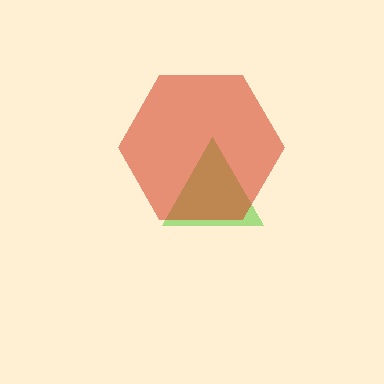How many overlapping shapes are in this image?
There are 2 overlapping shapes in the image.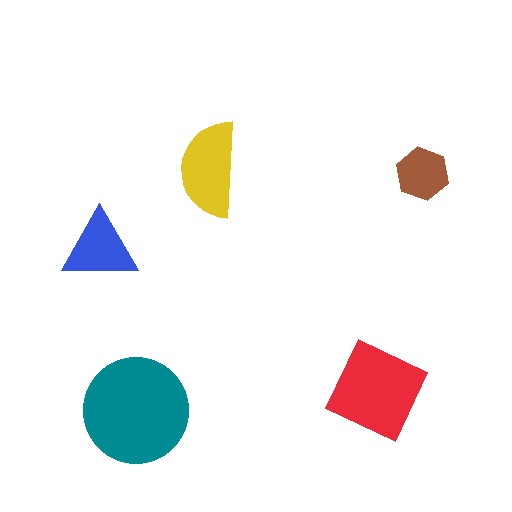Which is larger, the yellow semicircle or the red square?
The red square.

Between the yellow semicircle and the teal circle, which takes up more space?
The teal circle.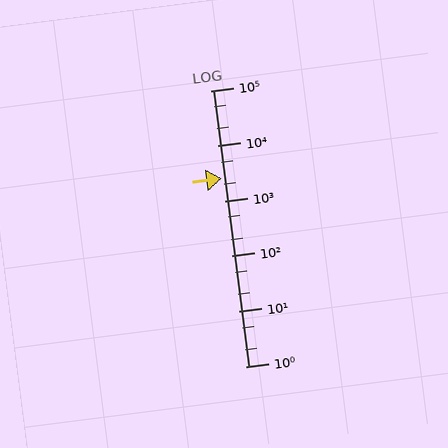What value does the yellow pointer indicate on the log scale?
The pointer indicates approximately 2600.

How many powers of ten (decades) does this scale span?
The scale spans 5 decades, from 1 to 100000.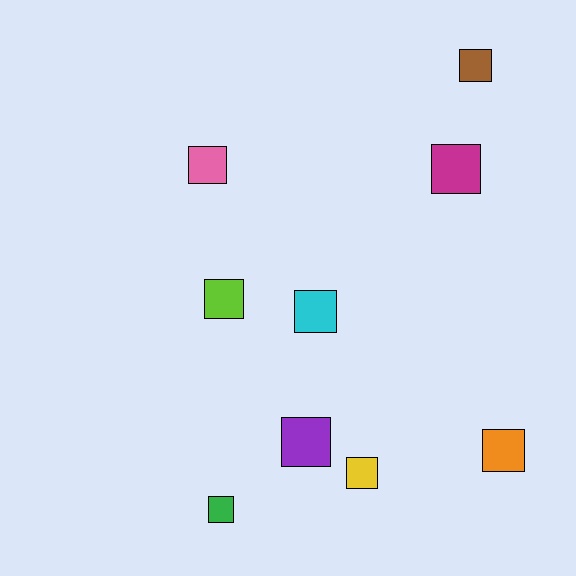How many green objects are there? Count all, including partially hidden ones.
There is 1 green object.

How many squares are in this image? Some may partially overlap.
There are 9 squares.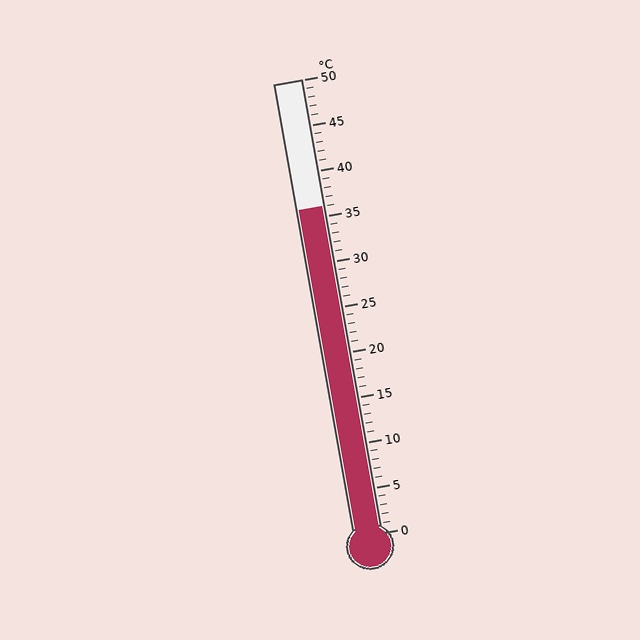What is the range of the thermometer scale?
The thermometer scale ranges from 0°C to 50°C.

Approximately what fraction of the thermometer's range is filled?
The thermometer is filled to approximately 70% of its range.